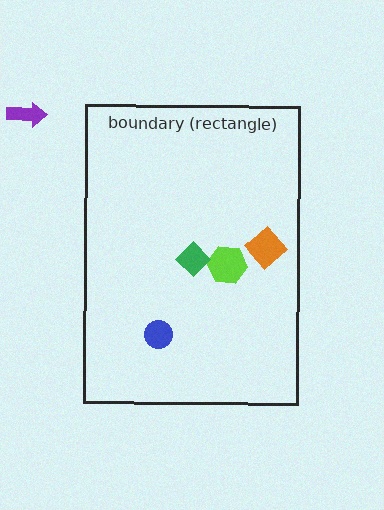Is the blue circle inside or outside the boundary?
Inside.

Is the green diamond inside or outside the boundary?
Inside.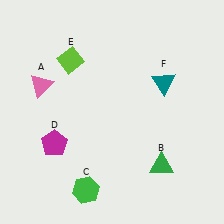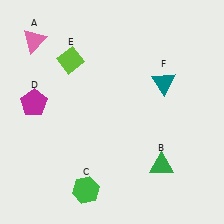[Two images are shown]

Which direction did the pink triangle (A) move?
The pink triangle (A) moved up.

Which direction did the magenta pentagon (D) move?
The magenta pentagon (D) moved up.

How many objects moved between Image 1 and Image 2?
2 objects moved between the two images.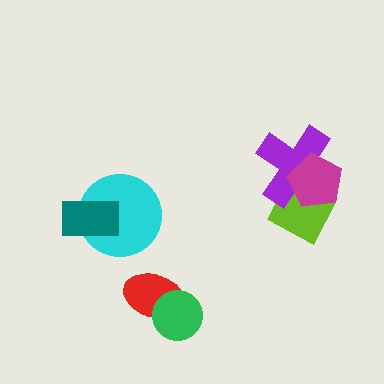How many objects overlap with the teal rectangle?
1 object overlaps with the teal rectangle.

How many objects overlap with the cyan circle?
1 object overlaps with the cyan circle.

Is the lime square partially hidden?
Yes, it is partially covered by another shape.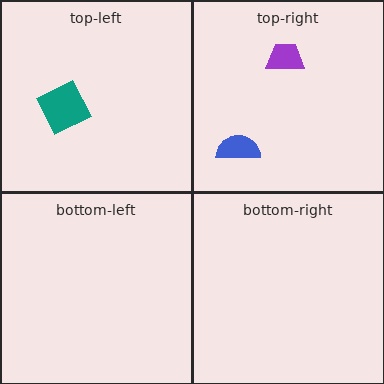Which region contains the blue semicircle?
The top-right region.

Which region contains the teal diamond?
The top-left region.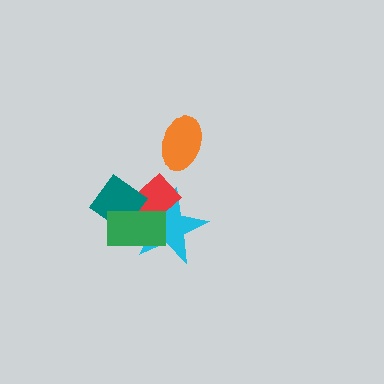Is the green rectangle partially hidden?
No, no other shape covers it.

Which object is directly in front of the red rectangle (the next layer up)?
The teal diamond is directly in front of the red rectangle.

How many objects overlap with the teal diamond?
3 objects overlap with the teal diamond.